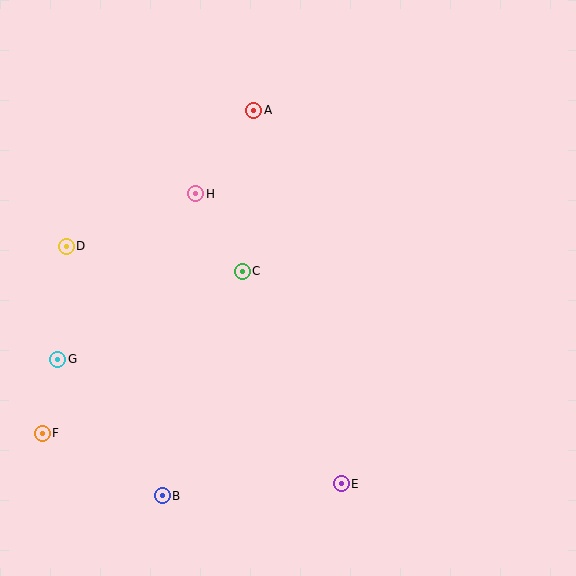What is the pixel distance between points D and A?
The distance between D and A is 231 pixels.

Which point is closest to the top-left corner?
Point D is closest to the top-left corner.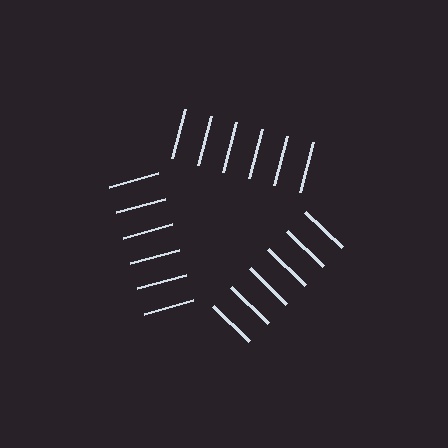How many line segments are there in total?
18 — 6 along each of the 3 edges.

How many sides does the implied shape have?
3 sides — the line-ends trace a triangle.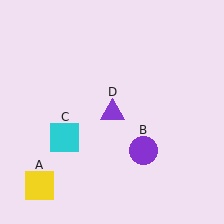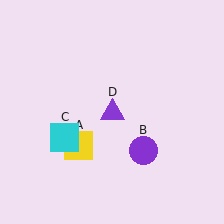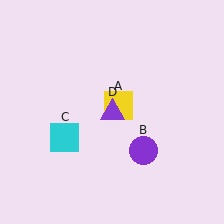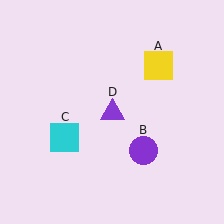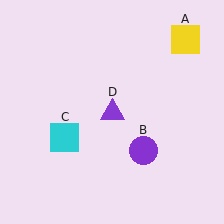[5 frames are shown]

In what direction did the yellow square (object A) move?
The yellow square (object A) moved up and to the right.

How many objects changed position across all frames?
1 object changed position: yellow square (object A).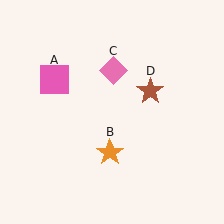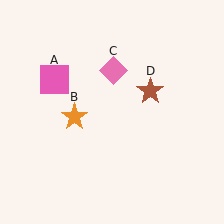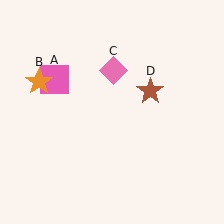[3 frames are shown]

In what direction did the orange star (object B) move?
The orange star (object B) moved up and to the left.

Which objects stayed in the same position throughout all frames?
Pink square (object A) and pink diamond (object C) and brown star (object D) remained stationary.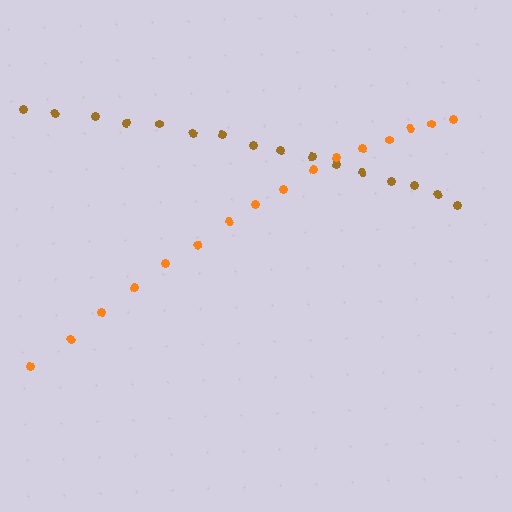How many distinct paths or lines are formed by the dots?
There are 2 distinct paths.